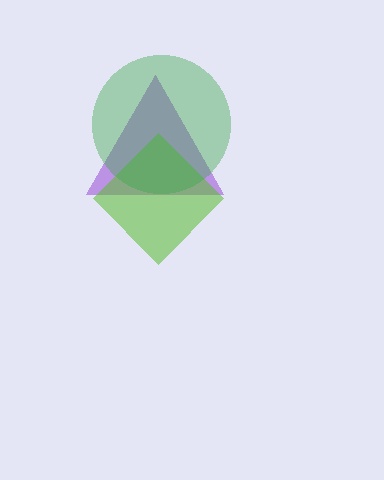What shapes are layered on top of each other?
The layered shapes are: a purple triangle, a lime diamond, a green circle.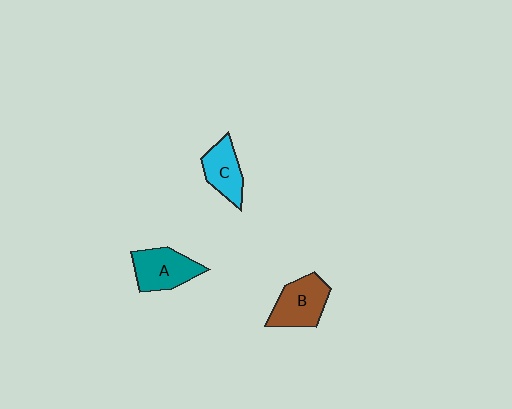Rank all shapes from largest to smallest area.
From largest to smallest: B (brown), A (teal), C (cyan).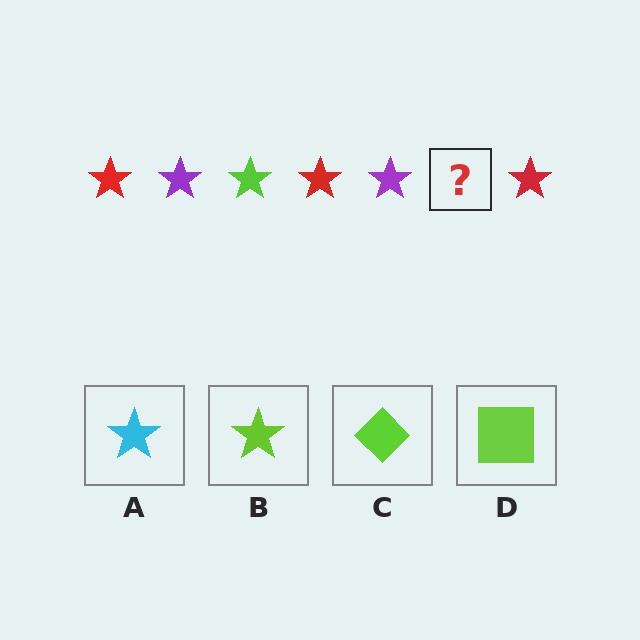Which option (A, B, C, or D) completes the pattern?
B.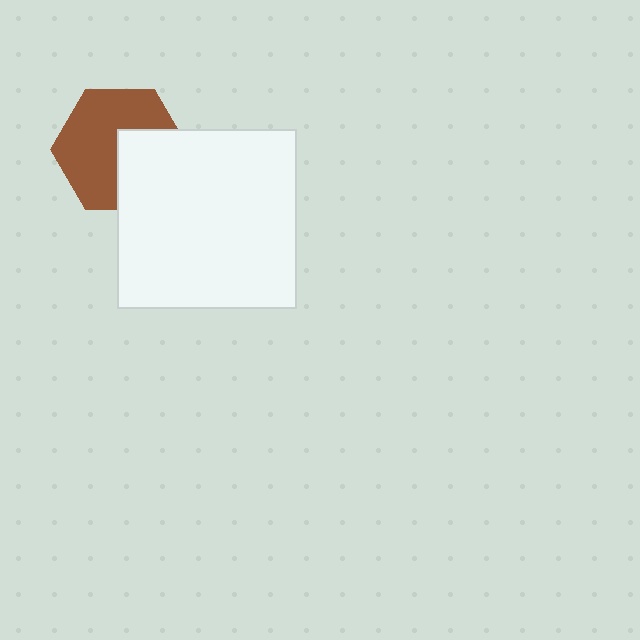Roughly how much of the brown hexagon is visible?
About half of it is visible (roughly 63%).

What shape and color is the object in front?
The object in front is a white square.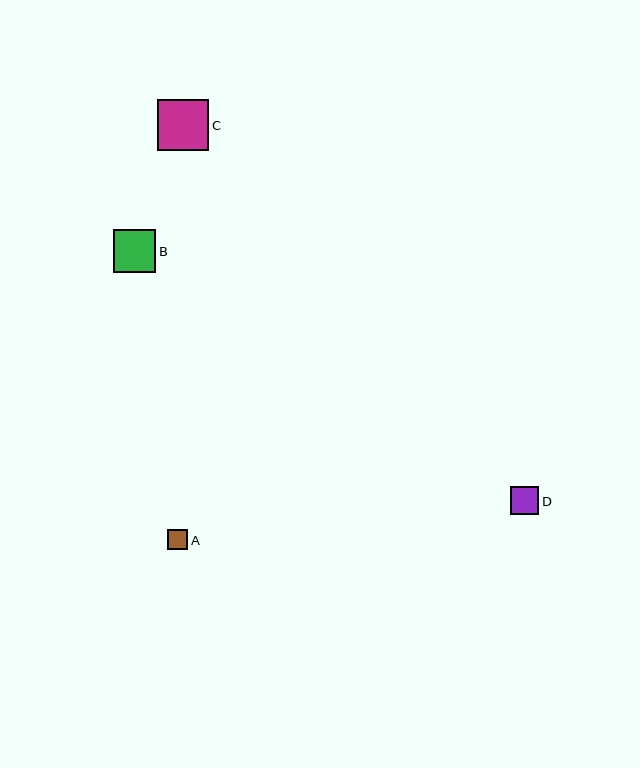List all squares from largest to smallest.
From largest to smallest: C, B, D, A.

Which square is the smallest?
Square A is the smallest with a size of approximately 20 pixels.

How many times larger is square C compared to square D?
Square C is approximately 1.8 times the size of square D.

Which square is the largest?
Square C is the largest with a size of approximately 51 pixels.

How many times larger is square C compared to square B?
Square C is approximately 1.2 times the size of square B.